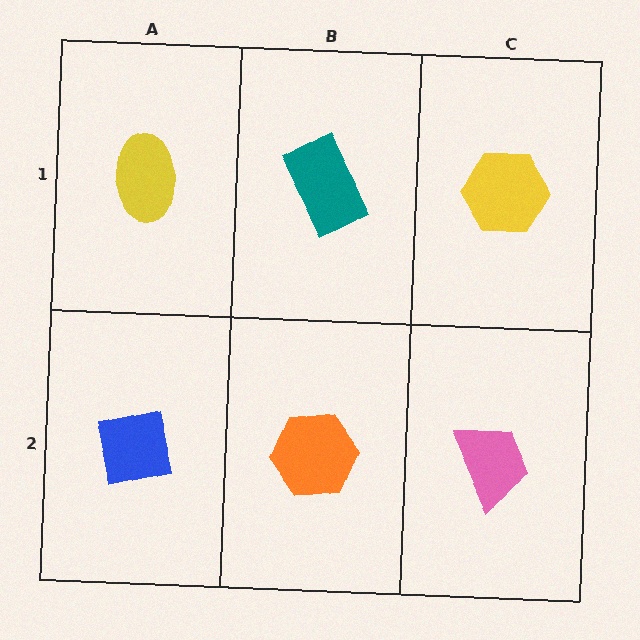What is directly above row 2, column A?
A yellow ellipse.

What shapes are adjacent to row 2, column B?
A teal rectangle (row 1, column B), a blue square (row 2, column A), a pink trapezoid (row 2, column C).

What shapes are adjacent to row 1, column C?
A pink trapezoid (row 2, column C), a teal rectangle (row 1, column B).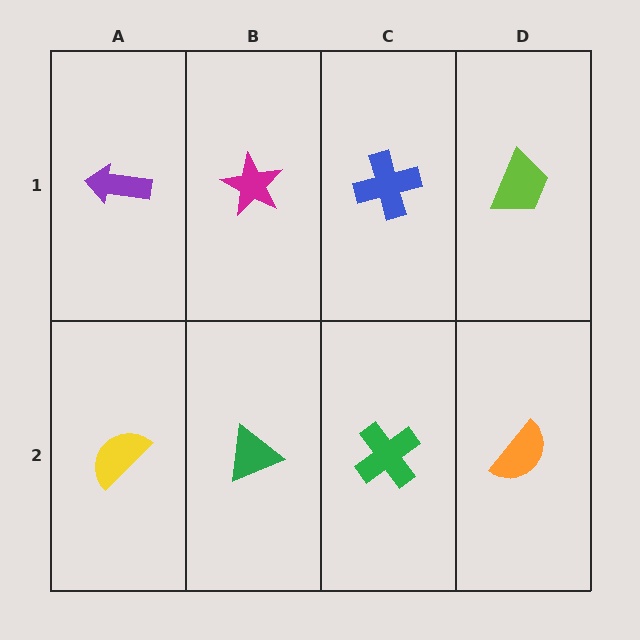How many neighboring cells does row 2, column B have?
3.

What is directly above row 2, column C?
A blue cross.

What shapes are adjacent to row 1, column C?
A green cross (row 2, column C), a magenta star (row 1, column B), a lime trapezoid (row 1, column D).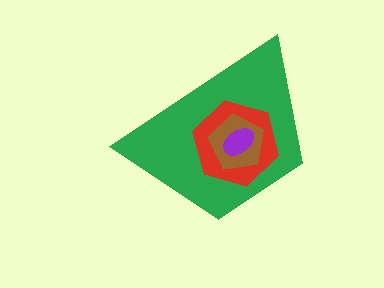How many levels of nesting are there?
4.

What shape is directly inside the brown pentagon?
The purple ellipse.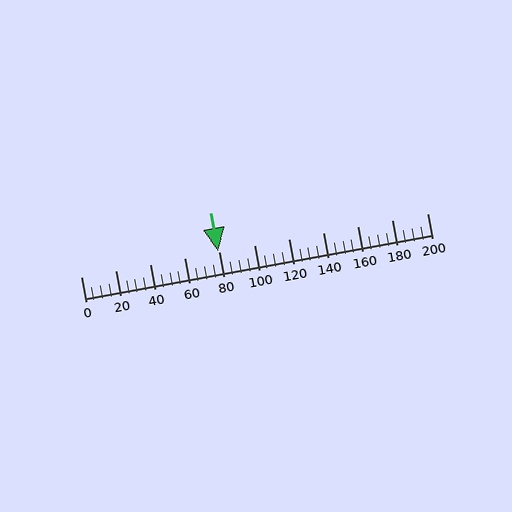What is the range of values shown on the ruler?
The ruler shows values from 0 to 200.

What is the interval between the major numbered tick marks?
The major tick marks are spaced 20 units apart.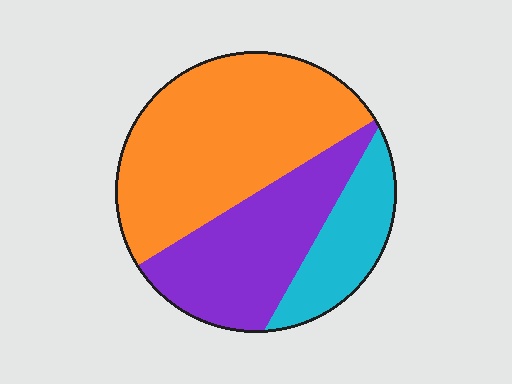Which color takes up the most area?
Orange, at roughly 50%.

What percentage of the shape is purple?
Purple takes up about one third (1/3) of the shape.